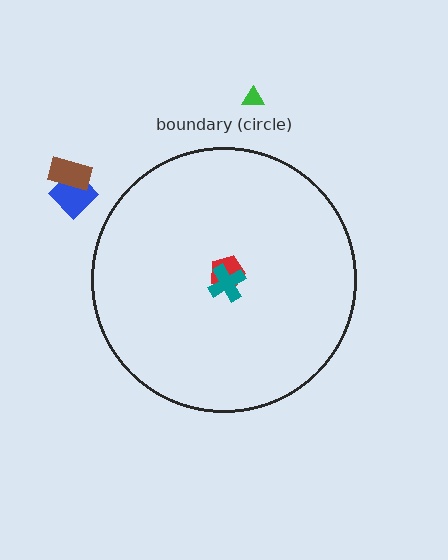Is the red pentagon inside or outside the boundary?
Inside.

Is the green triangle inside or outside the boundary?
Outside.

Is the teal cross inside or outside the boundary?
Inside.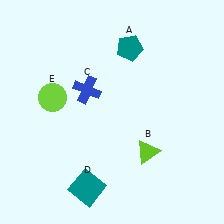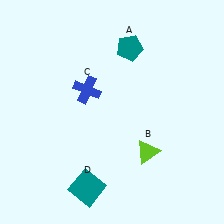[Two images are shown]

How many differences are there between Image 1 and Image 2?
There is 1 difference between the two images.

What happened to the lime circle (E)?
The lime circle (E) was removed in Image 2. It was in the top-left area of Image 1.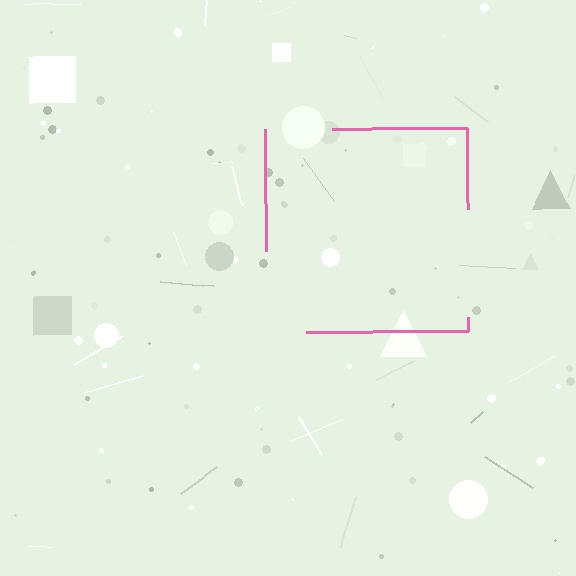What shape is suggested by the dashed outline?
The dashed outline suggests a square.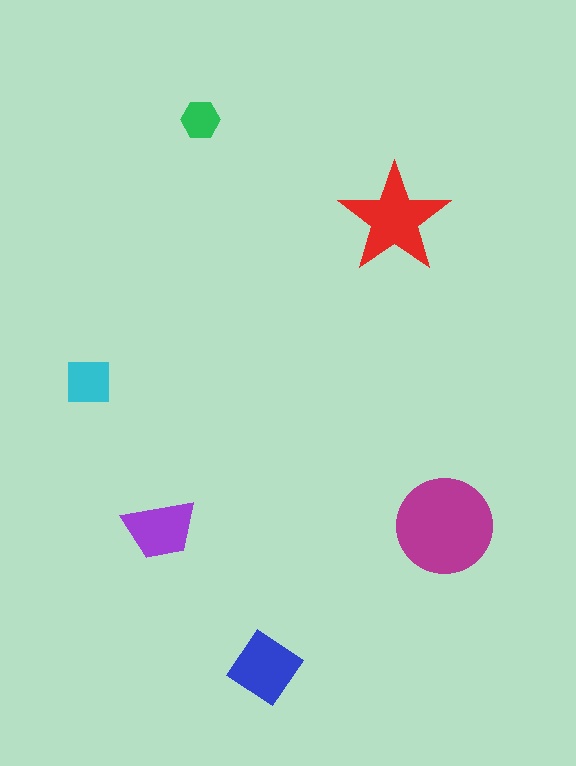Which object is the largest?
The magenta circle.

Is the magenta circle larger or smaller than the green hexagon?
Larger.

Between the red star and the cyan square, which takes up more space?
The red star.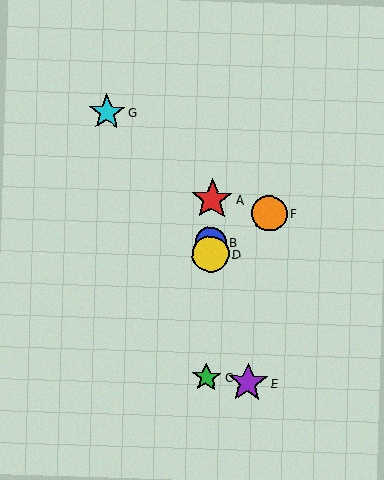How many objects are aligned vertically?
4 objects (A, B, C, D) are aligned vertically.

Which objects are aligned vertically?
Objects A, B, C, D are aligned vertically.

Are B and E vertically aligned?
No, B is at x≈211 and E is at x≈248.